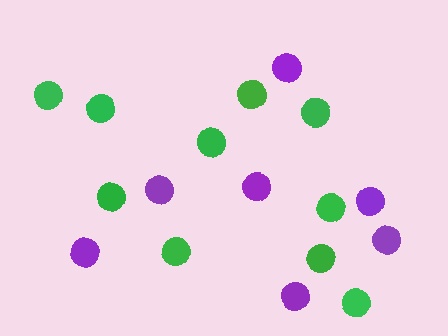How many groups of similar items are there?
There are 2 groups: one group of green circles (10) and one group of purple circles (7).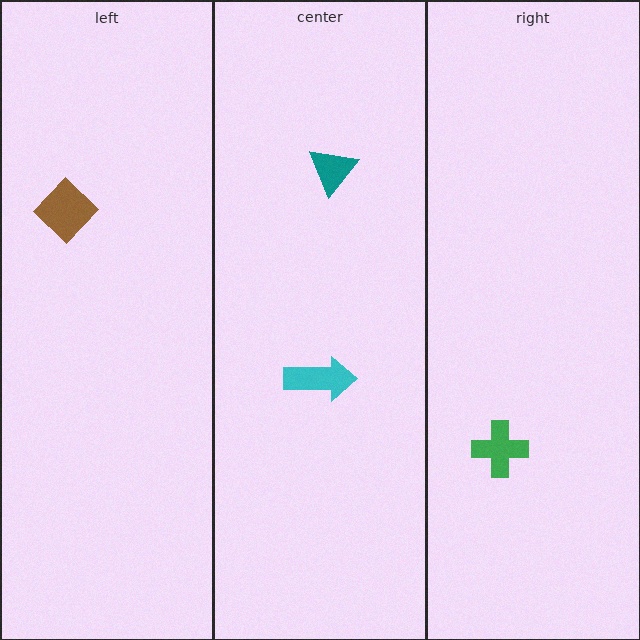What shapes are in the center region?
The teal triangle, the cyan arrow.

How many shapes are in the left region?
1.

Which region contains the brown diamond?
The left region.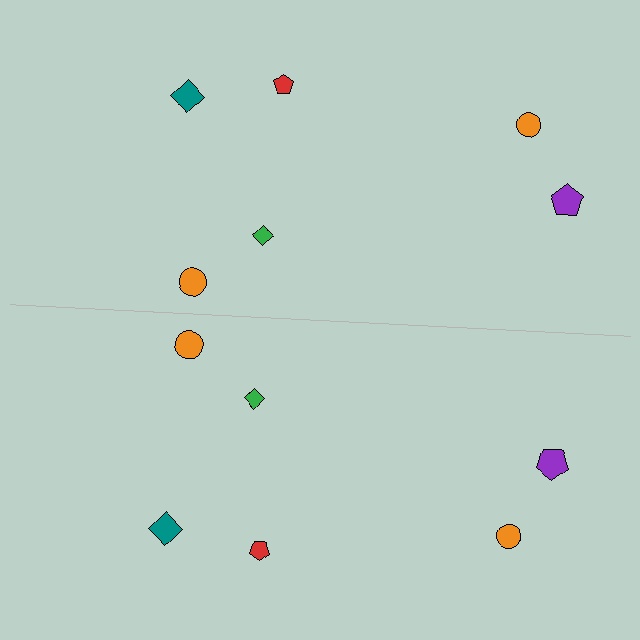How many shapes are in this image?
There are 12 shapes in this image.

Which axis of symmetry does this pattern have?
The pattern has a horizontal axis of symmetry running through the center of the image.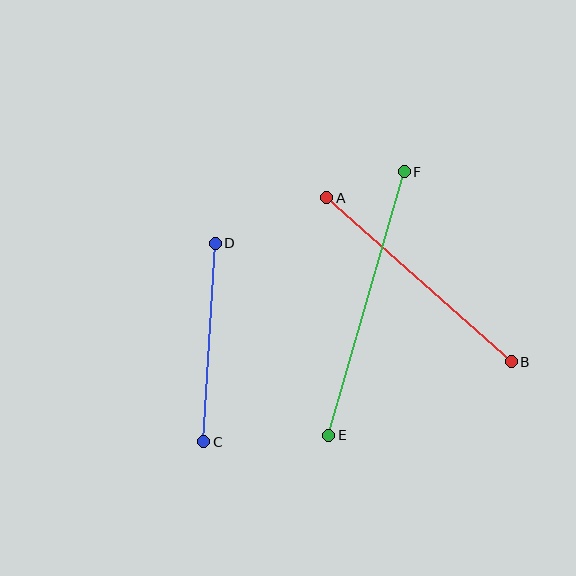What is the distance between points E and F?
The distance is approximately 274 pixels.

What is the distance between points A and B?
The distance is approximately 247 pixels.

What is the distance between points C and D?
The distance is approximately 199 pixels.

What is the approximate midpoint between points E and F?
The midpoint is at approximately (367, 303) pixels.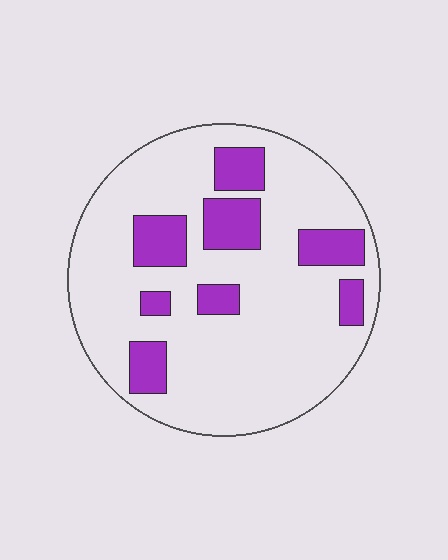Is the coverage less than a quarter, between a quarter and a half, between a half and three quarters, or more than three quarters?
Less than a quarter.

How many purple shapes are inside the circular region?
8.